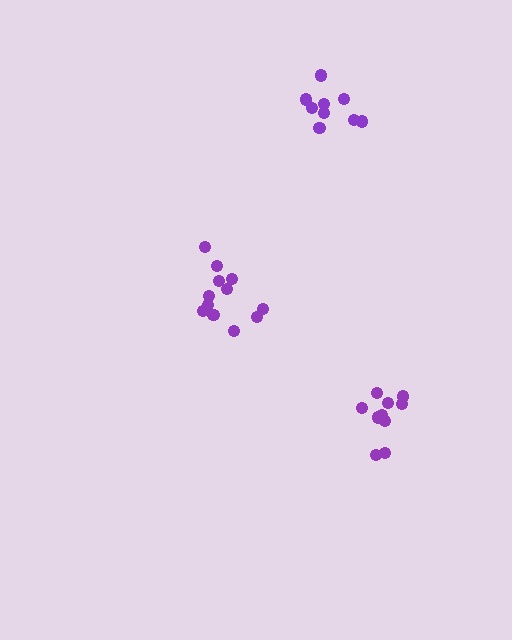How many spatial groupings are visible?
There are 3 spatial groupings.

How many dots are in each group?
Group 1: 12 dots, Group 2: 10 dots, Group 3: 9 dots (31 total).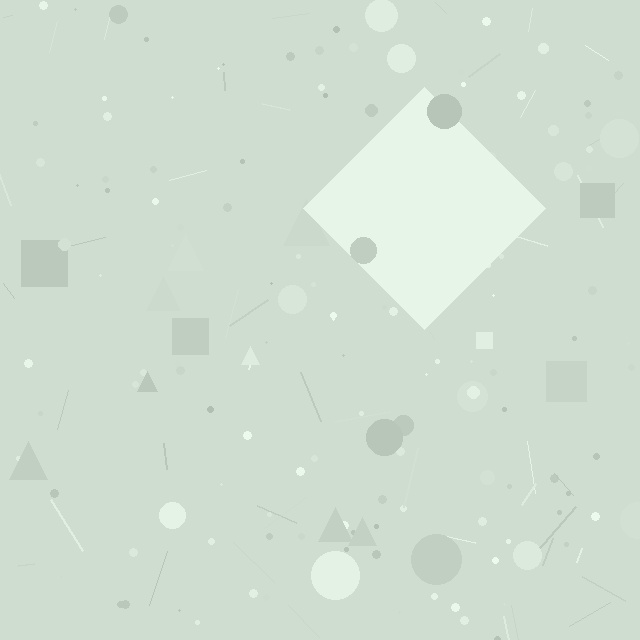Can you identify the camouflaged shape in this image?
The camouflaged shape is a diamond.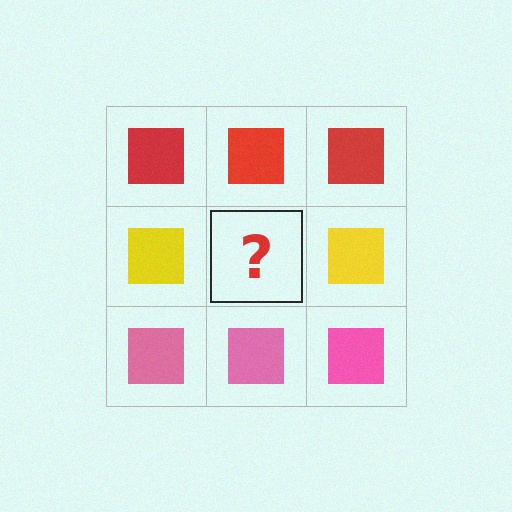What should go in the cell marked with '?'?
The missing cell should contain a yellow square.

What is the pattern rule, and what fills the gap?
The rule is that each row has a consistent color. The gap should be filled with a yellow square.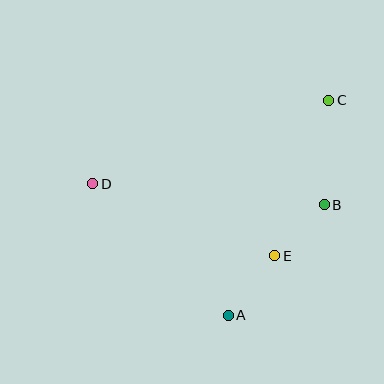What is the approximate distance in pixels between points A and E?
The distance between A and E is approximately 75 pixels.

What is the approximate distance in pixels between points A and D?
The distance between A and D is approximately 189 pixels.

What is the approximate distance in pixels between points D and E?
The distance between D and E is approximately 195 pixels.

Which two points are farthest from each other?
Points C and D are farthest from each other.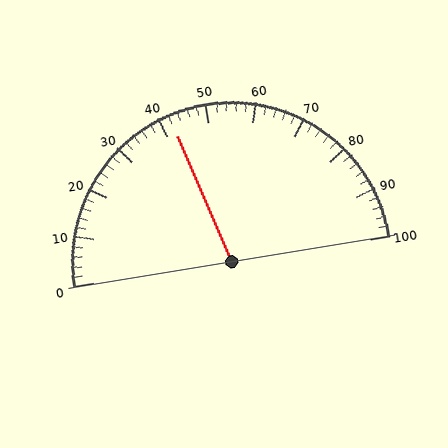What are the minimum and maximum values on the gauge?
The gauge ranges from 0 to 100.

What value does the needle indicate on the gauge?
The needle indicates approximately 42.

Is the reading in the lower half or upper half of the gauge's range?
The reading is in the lower half of the range (0 to 100).